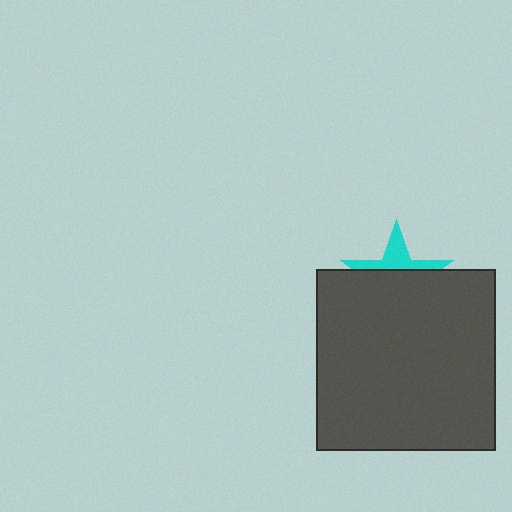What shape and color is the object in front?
The object in front is a dark gray rectangle.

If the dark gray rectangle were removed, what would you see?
You would see the complete cyan star.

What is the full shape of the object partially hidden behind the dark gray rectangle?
The partially hidden object is a cyan star.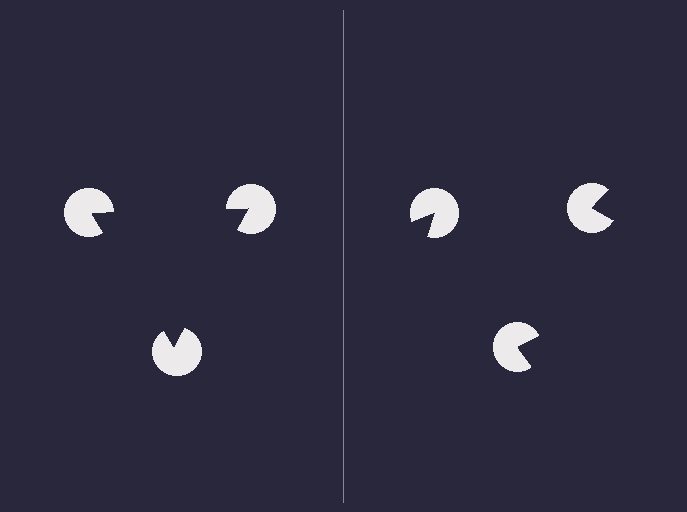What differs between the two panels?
The pac-man discs are positioned identically on both sides; only the wedge orientations differ. On the left they align to a triangle; on the right they are misaligned.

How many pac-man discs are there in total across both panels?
6 — 3 on each side.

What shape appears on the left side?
An illusory triangle.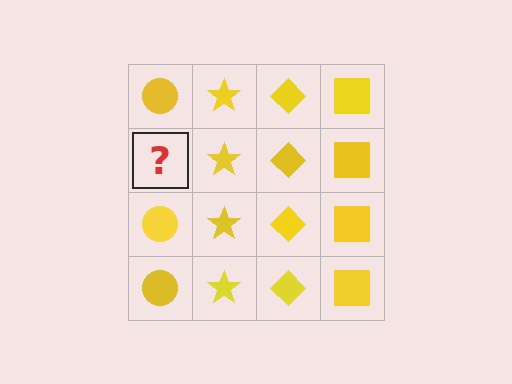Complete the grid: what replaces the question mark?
The question mark should be replaced with a yellow circle.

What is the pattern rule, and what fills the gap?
The rule is that each column has a consistent shape. The gap should be filled with a yellow circle.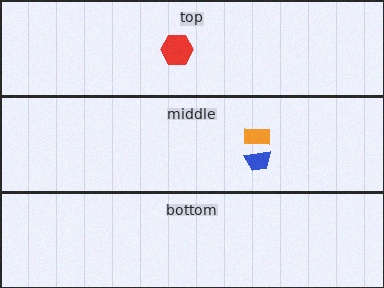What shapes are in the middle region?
The blue trapezoid, the orange rectangle.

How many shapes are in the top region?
1.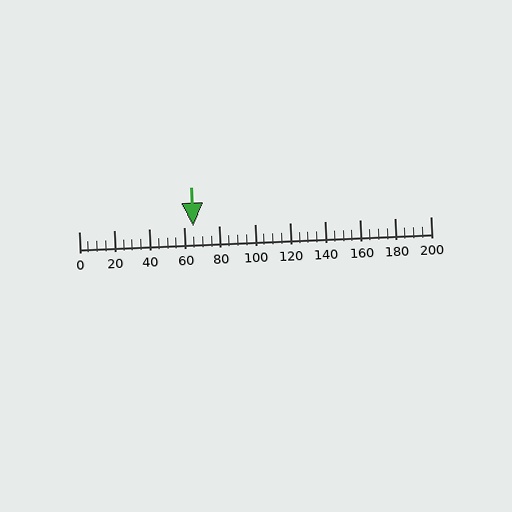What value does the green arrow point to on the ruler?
The green arrow points to approximately 65.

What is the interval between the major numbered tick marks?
The major tick marks are spaced 20 units apart.